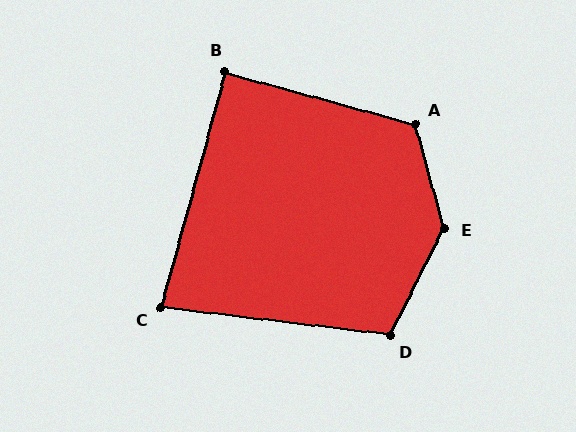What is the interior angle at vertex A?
Approximately 121 degrees (obtuse).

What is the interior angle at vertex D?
Approximately 110 degrees (obtuse).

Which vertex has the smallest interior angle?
C, at approximately 82 degrees.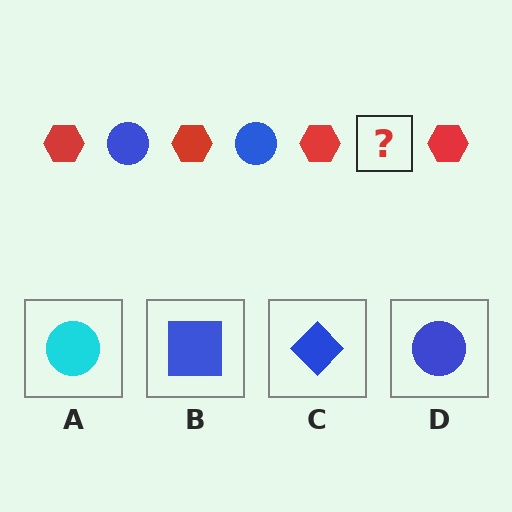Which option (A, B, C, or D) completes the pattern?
D.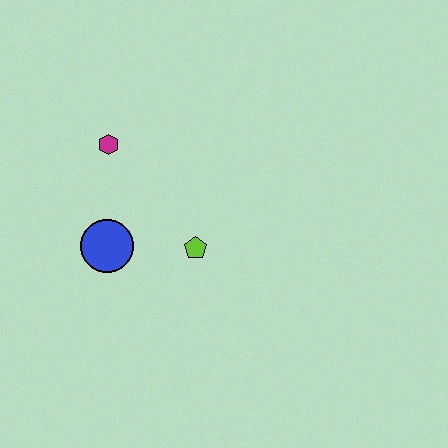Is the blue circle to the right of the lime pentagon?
No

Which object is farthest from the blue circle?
The magenta hexagon is farthest from the blue circle.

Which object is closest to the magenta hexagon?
The blue circle is closest to the magenta hexagon.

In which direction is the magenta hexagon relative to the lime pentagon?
The magenta hexagon is above the lime pentagon.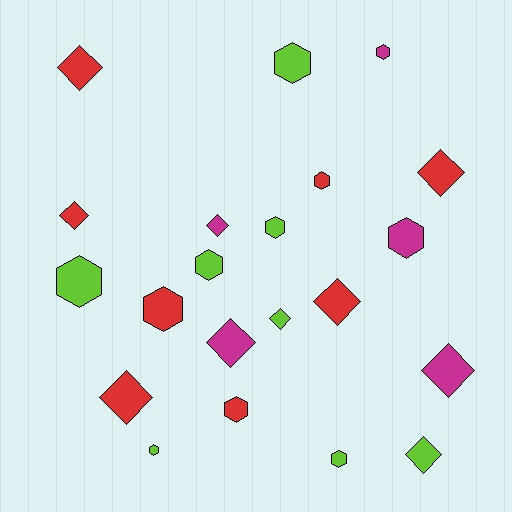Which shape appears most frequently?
Hexagon, with 11 objects.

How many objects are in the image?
There are 21 objects.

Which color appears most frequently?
Lime, with 8 objects.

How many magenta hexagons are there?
There are 2 magenta hexagons.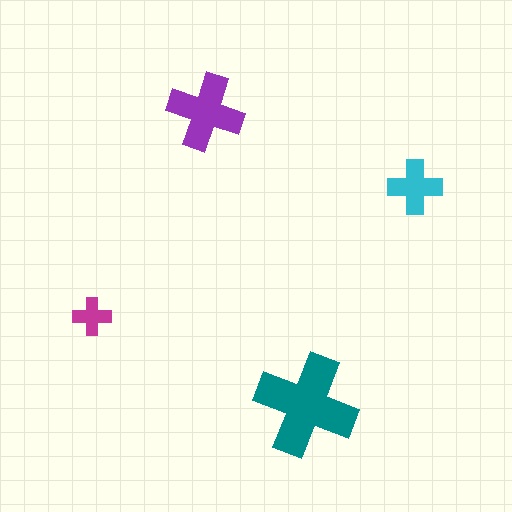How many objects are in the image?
There are 4 objects in the image.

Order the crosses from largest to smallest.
the teal one, the purple one, the cyan one, the magenta one.